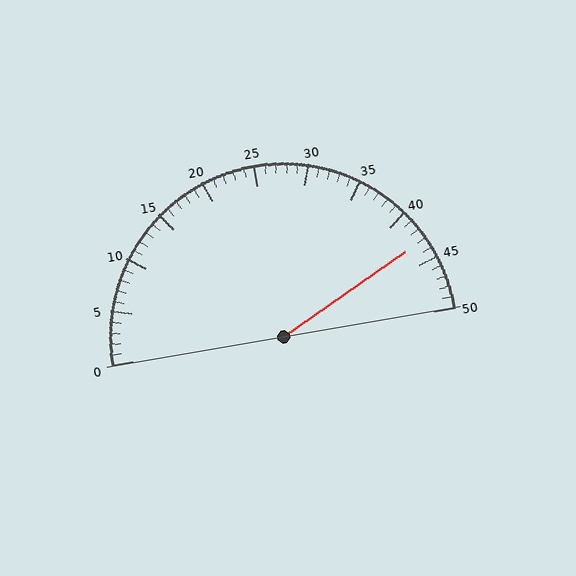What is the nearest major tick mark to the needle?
The nearest major tick mark is 45.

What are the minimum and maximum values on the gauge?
The gauge ranges from 0 to 50.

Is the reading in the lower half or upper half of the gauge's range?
The reading is in the upper half of the range (0 to 50).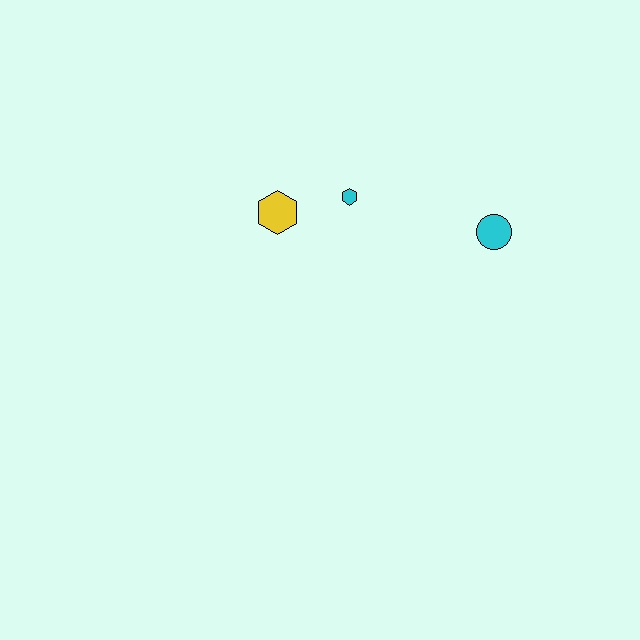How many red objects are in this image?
There are no red objects.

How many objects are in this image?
There are 3 objects.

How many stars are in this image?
There are no stars.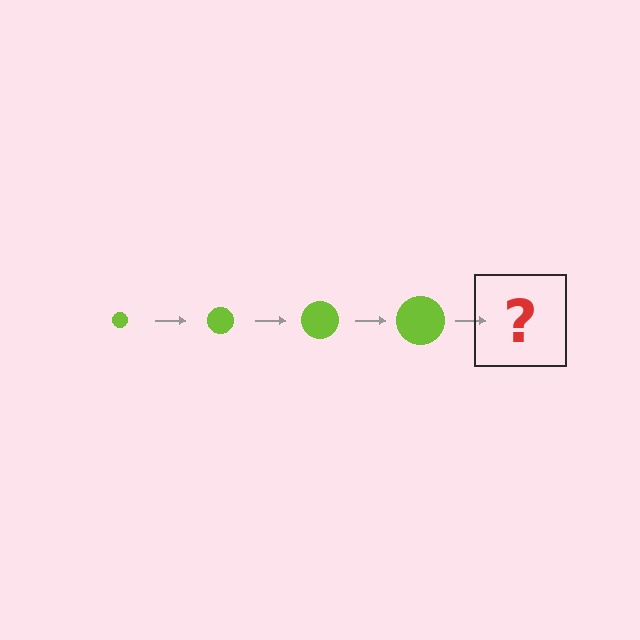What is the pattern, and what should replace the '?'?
The pattern is that the circle gets progressively larger each step. The '?' should be a lime circle, larger than the previous one.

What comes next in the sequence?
The next element should be a lime circle, larger than the previous one.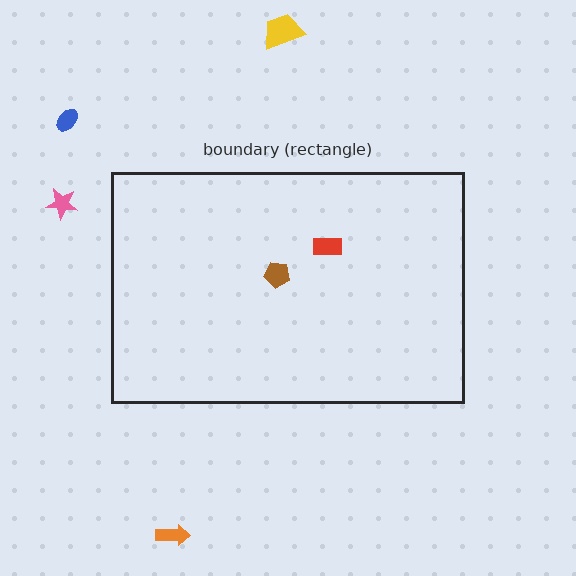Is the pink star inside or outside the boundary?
Outside.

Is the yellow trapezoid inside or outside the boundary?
Outside.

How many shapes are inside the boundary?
2 inside, 4 outside.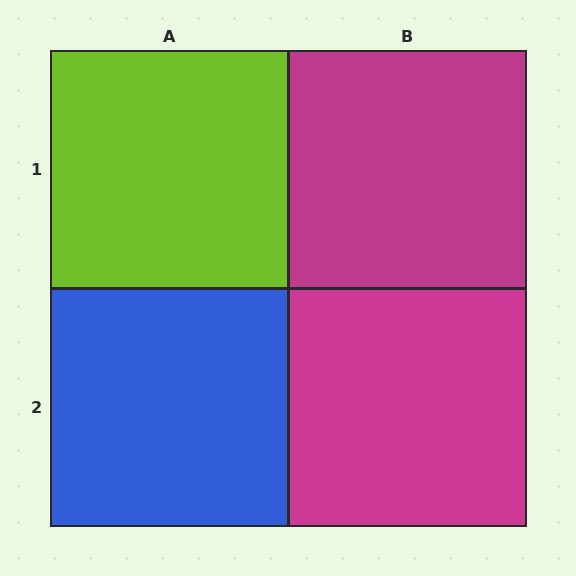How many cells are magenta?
2 cells are magenta.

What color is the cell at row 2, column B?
Magenta.